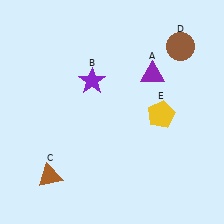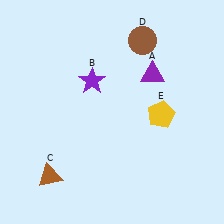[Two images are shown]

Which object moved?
The brown circle (D) moved left.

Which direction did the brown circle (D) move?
The brown circle (D) moved left.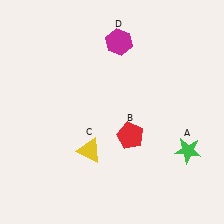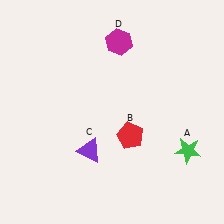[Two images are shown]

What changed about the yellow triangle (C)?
In Image 1, C is yellow. In Image 2, it changed to purple.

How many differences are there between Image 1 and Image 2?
There is 1 difference between the two images.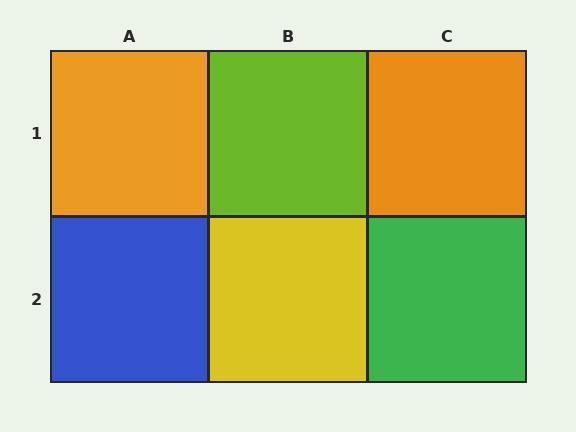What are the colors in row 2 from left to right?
Blue, yellow, green.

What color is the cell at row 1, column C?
Orange.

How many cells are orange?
2 cells are orange.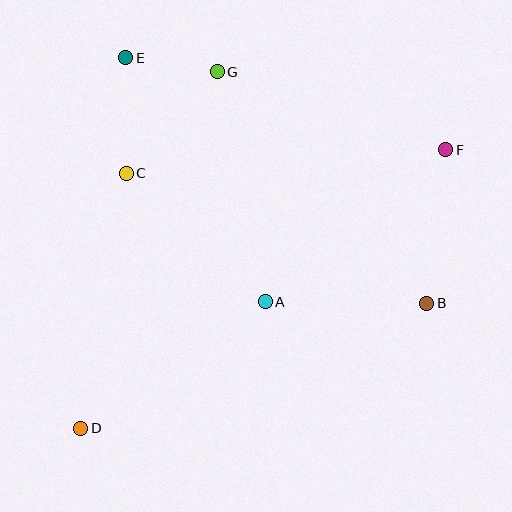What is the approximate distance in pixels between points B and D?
The distance between B and D is approximately 368 pixels.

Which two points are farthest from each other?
Points D and F are farthest from each other.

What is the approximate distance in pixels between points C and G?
The distance between C and G is approximately 137 pixels.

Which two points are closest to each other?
Points E and G are closest to each other.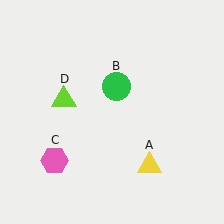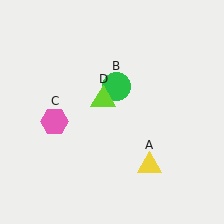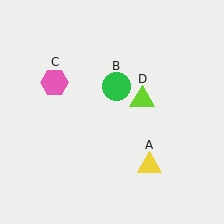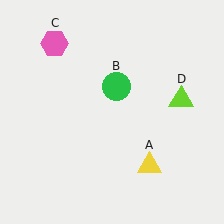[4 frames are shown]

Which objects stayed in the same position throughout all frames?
Yellow triangle (object A) and green circle (object B) remained stationary.